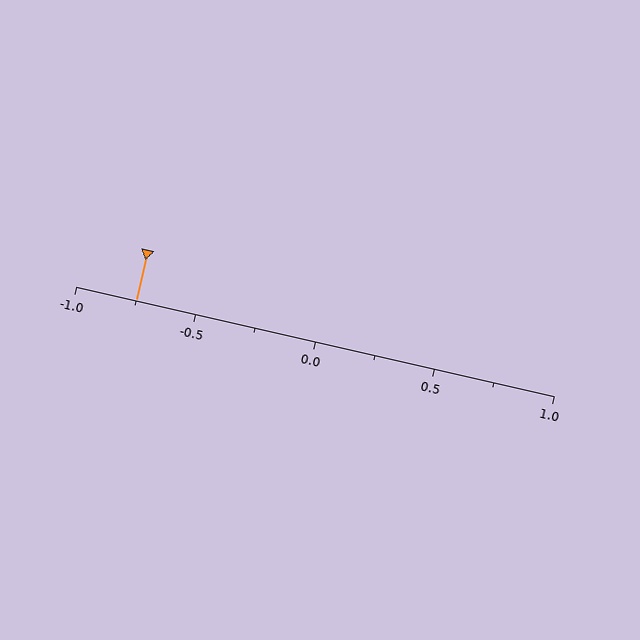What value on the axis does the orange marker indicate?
The marker indicates approximately -0.75.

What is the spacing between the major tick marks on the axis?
The major ticks are spaced 0.5 apart.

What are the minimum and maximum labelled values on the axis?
The axis runs from -1.0 to 1.0.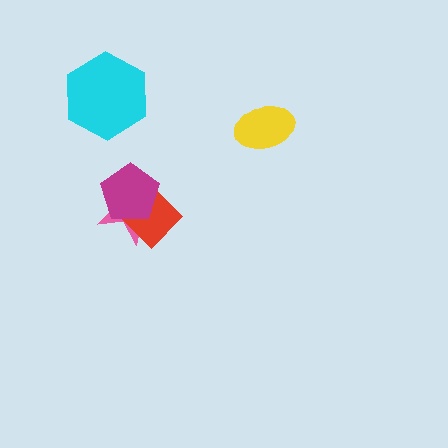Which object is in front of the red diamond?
The magenta pentagon is in front of the red diamond.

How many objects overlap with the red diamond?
2 objects overlap with the red diamond.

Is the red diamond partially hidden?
Yes, it is partially covered by another shape.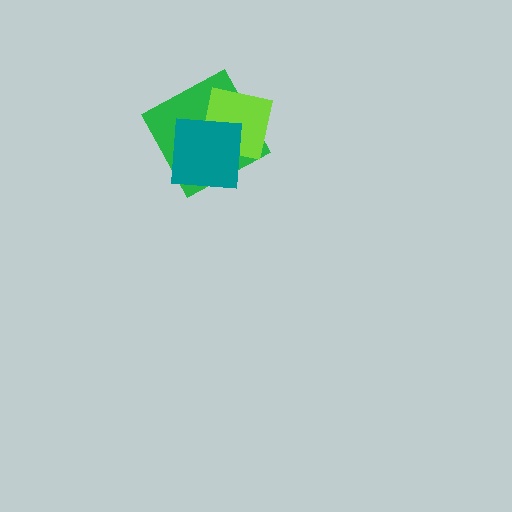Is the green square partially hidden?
Yes, it is partially covered by another shape.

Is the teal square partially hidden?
No, no other shape covers it.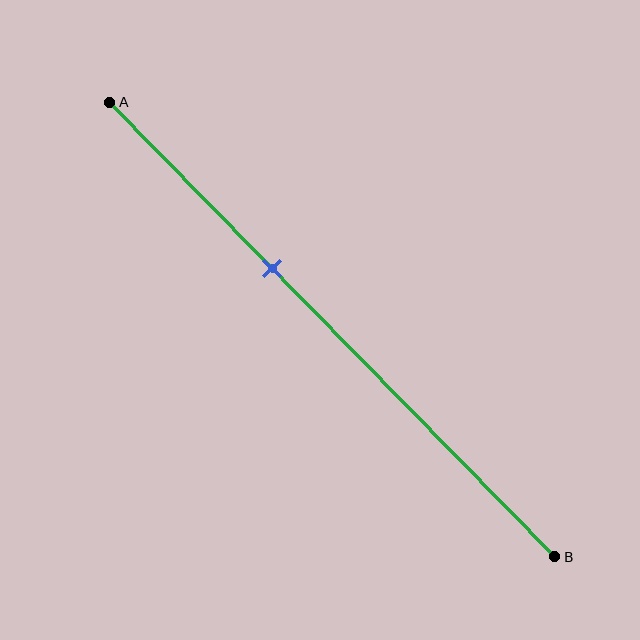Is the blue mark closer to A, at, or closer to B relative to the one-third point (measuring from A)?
The blue mark is closer to point B than the one-third point of segment AB.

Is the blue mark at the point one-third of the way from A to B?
No, the mark is at about 35% from A, not at the 33% one-third point.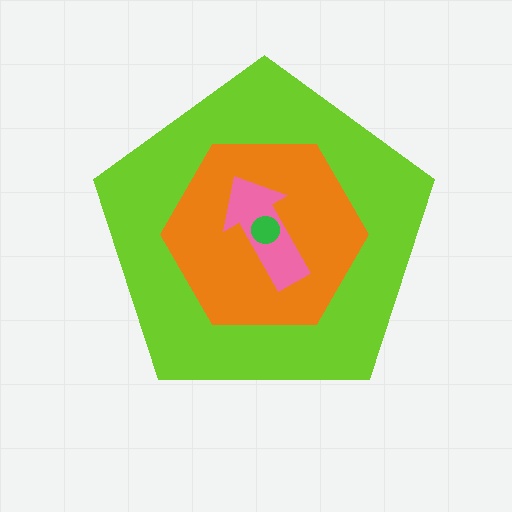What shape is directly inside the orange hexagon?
The pink arrow.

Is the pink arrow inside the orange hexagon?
Yes.